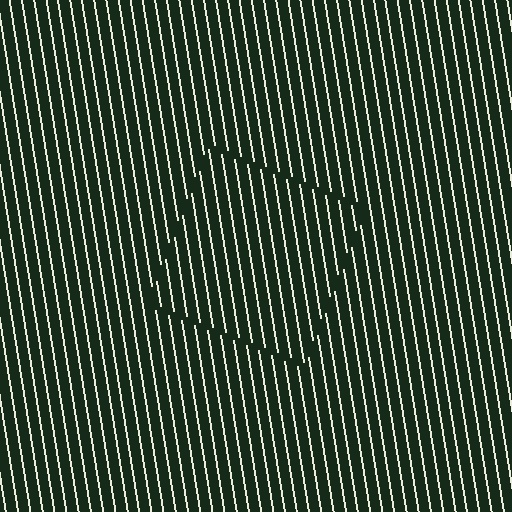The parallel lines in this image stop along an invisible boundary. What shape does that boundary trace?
An illusory square. The interior of the shape contains the same grating, shifted by half a period — the contour is defined by the phase discontinuity where line-ends from the inner and outer gratings abut.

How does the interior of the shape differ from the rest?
The interior of the shape contains the same grating, shifted by half a period — the contour is defined by the phase discontinuity where line-ends from the inner and outer gratings abut.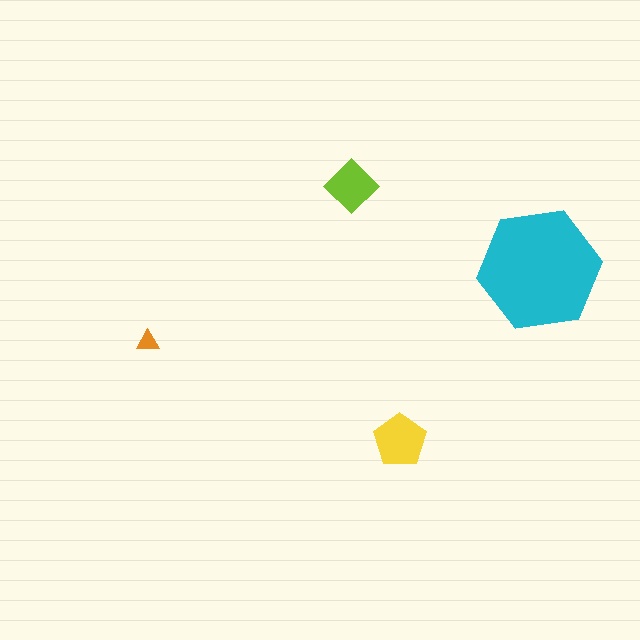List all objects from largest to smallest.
The cyan hexagon, the yellow pentagon, the lime diamond, the orange triangle.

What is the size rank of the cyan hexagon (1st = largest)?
1st.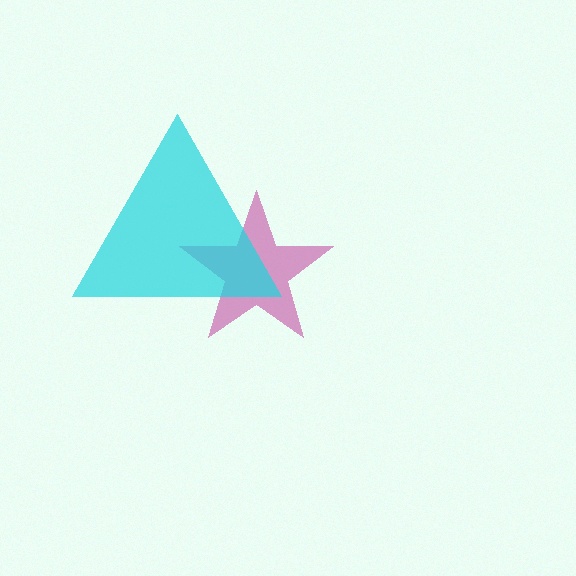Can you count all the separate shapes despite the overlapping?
Yes, there are 2 separate shapes.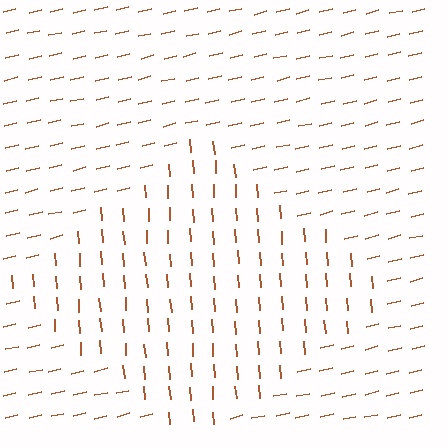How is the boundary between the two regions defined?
The boundary is defined purely by a change in line orientation (approximately 81 degrees difference). All lines are the same color and thickness.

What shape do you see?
I see a diamond.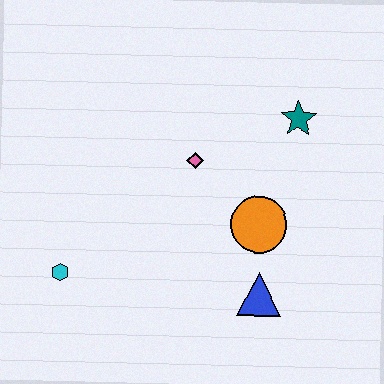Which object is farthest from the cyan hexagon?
The teal star is farthest from the cyan hexagon.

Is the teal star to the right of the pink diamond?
Yes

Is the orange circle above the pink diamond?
No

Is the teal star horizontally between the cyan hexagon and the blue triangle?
No